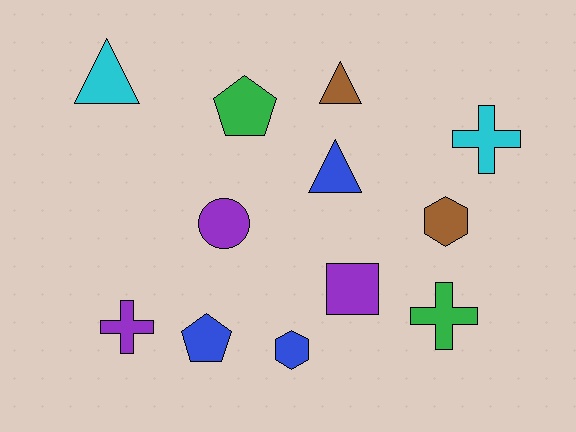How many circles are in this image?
There is 1 circle.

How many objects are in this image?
There are 12 objects.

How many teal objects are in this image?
There are no teal objects.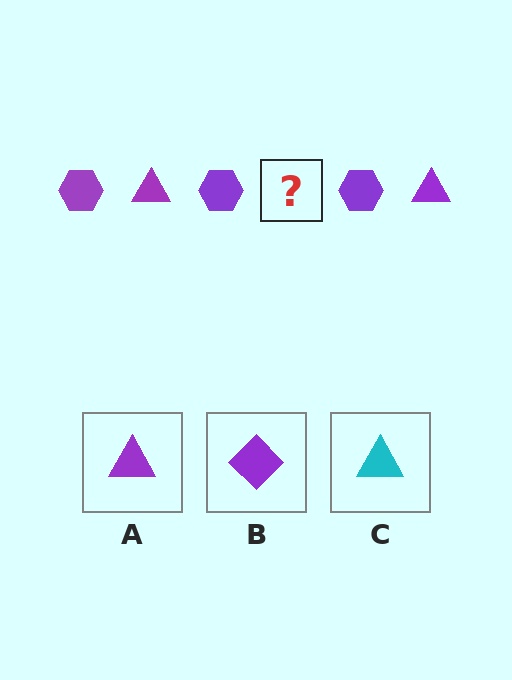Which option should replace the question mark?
Option A.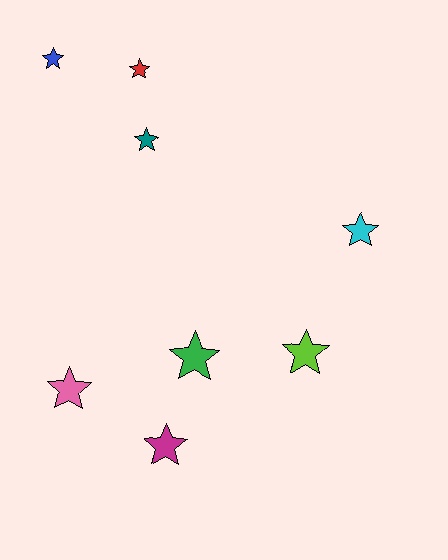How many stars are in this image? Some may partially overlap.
There are 8 stars.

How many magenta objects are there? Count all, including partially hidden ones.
There is 1 magenta object.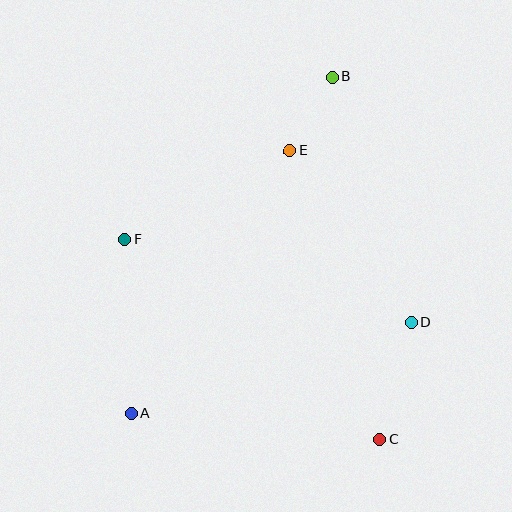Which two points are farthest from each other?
Points A and B are farthest from each other.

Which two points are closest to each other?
Points B and E are closest to each other.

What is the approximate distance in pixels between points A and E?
The distance between A and E is approximately 307 pixels.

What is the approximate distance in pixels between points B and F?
The distance between B and F is approximately 264 pixels.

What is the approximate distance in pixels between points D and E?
The distance between D and E is approximately 210 pixels.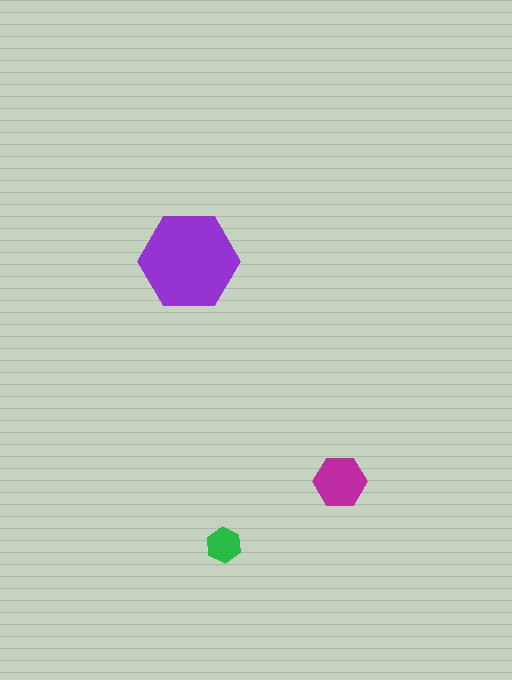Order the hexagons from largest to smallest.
the purple one, the magenta one, the green one.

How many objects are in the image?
There are 3 objects in the image.